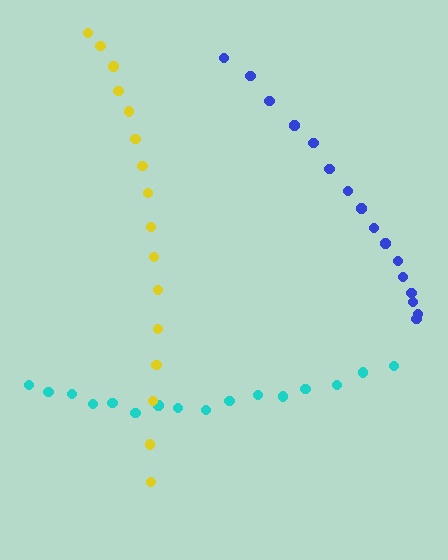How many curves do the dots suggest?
There are 3 distinct paths.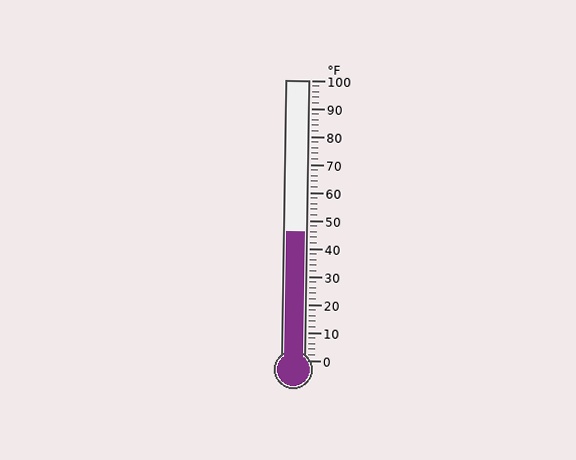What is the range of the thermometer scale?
The thermometer scale ranges from 0°F to 100°F.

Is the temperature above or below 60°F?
The temperature is below 60°F.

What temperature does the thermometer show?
The thermometer shows approximately 46°F.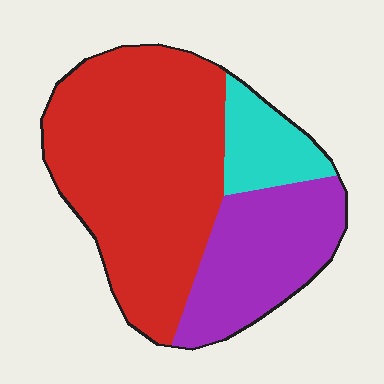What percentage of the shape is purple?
Purple covers around 30% of the shape.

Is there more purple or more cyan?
Purple.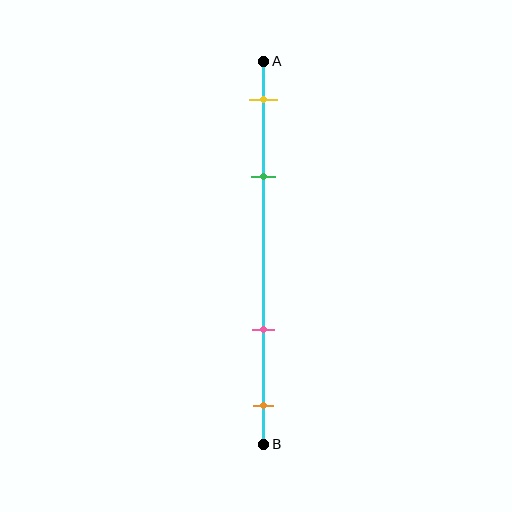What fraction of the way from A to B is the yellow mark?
The yellow mark is approximately 10% (0.1) of the way from A to B.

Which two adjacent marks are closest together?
The yellow and green marks are the closest adjacent pair.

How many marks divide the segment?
There are 4 marks dividing the segment.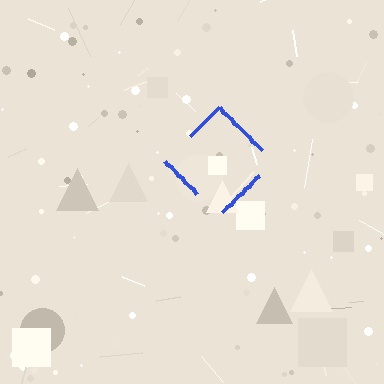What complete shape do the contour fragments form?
The contour fragments form a diamond.